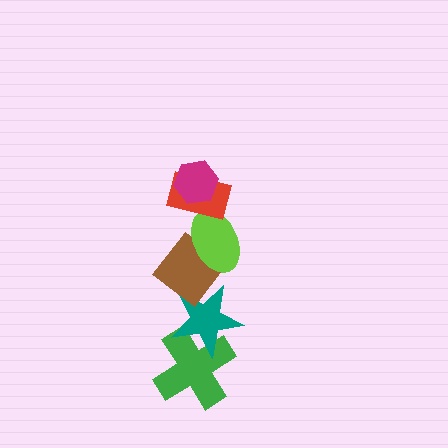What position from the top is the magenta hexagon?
The magenta hexagon is 1st from the top.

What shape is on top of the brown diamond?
The lime ellipse is on top of the brown diamond.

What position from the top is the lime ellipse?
The lime ellipse is 3rd from the top.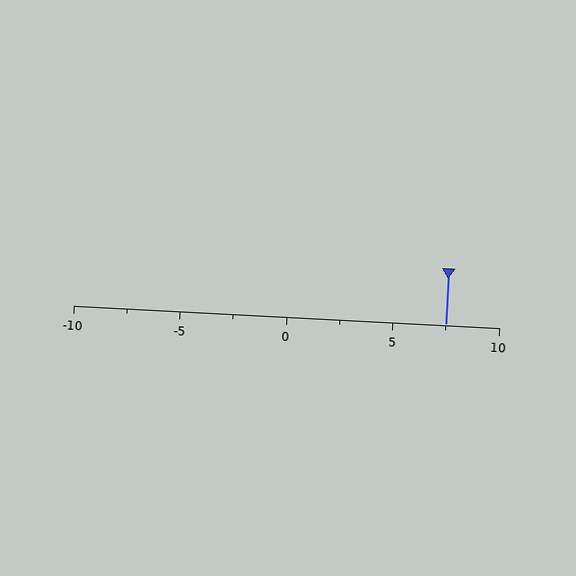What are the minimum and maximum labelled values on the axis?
The axis runs from -10 to 10.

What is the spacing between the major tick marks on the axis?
The major ticks are spaced 5 apart.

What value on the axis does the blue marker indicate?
The marker indicates approximately 7.5.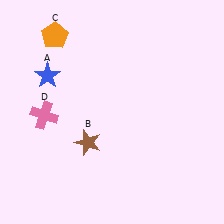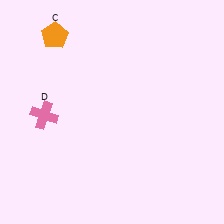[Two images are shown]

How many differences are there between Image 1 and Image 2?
There are 2 differences between the two images.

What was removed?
The brown star (B), the blue star (A) were removed in Image 2.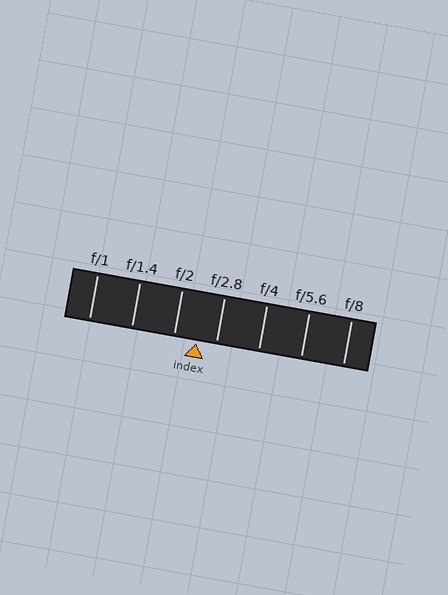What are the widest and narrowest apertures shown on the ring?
The widest aperture shown is f/1 and the narrowest is f/8.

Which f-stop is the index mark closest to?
The index mark is closest to f/2.8.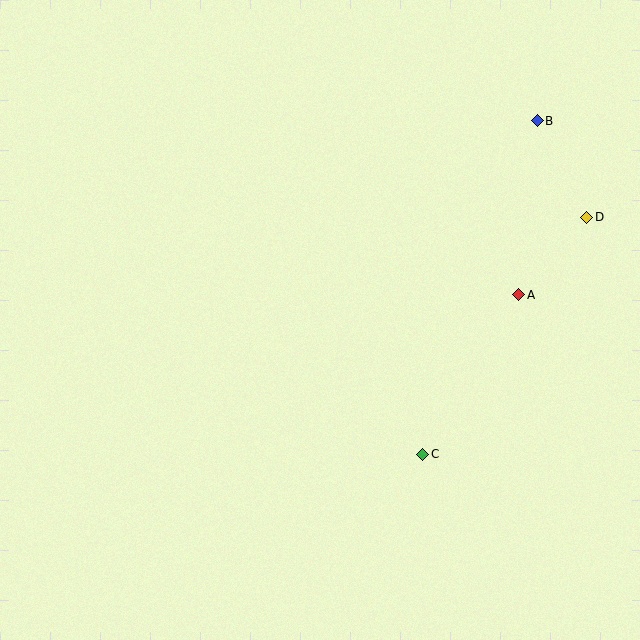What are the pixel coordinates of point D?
Point D is at (587, 217).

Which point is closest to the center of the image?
Point C at (423, 454) is closest to the center.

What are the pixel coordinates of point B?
Point B is at (537, 121).